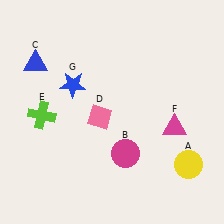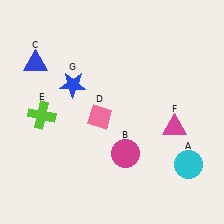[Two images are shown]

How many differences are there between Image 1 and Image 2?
There is 1 difference between the two images.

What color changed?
The circle (A) changed from yellow in Image 1 to cyan in Image 2.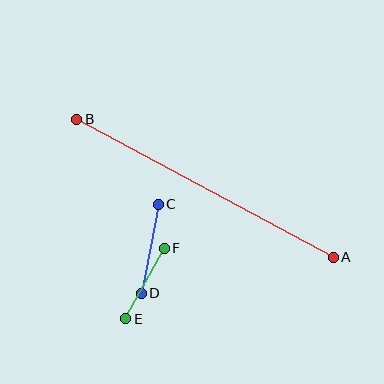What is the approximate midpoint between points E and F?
The midpoint is at approximately (145, 283) pixels.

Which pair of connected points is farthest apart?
Points A and B are farthest apart.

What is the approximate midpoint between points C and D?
The midpoint is at approximately (150, 249) pixels.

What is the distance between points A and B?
The distance is approximately 291 pixels.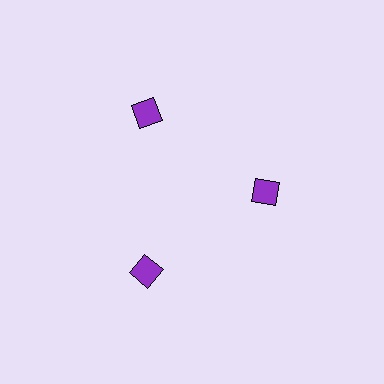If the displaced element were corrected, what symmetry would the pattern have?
It would have 3-fold rotational symmetry — the pattern would map onto itself every 120 degrees.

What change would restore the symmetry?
The symmetry would be restored by moving it outward, back onto the ring so that all 3 squares sit at equal angles and equal distance from the center.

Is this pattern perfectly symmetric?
No. The 3 purple squares are arranged in a ring, but one element near the 3 o'clock position is pulled inward toward the center, breaking the 3-fold rotational symmetry.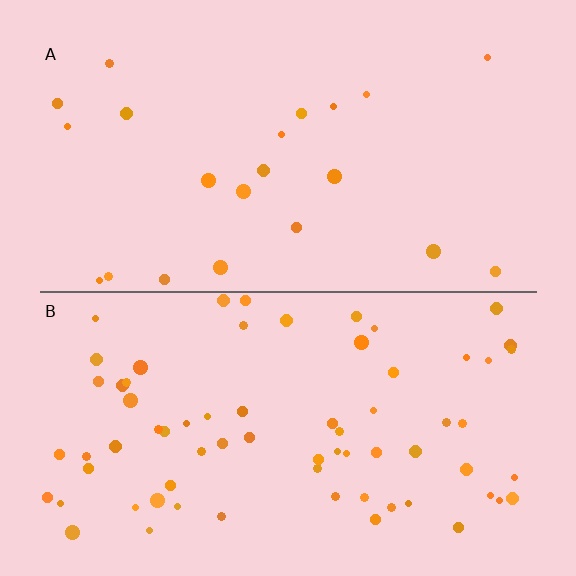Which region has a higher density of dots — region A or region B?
B (the bottom).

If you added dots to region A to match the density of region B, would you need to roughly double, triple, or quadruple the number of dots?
Approximately triple.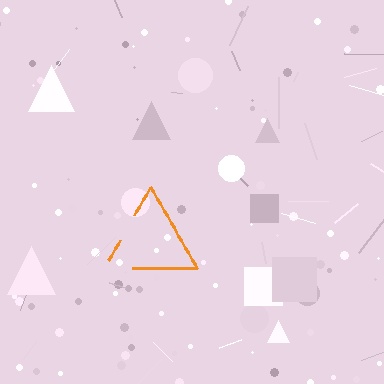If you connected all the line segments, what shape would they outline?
They would outline a triangle.